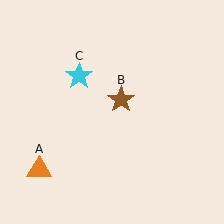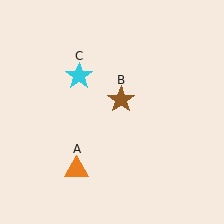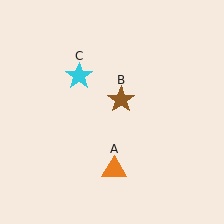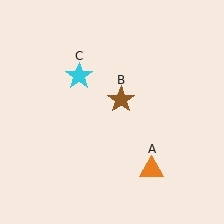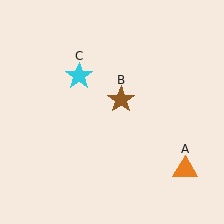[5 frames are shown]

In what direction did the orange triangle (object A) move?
The orange triangle (object A) moved right.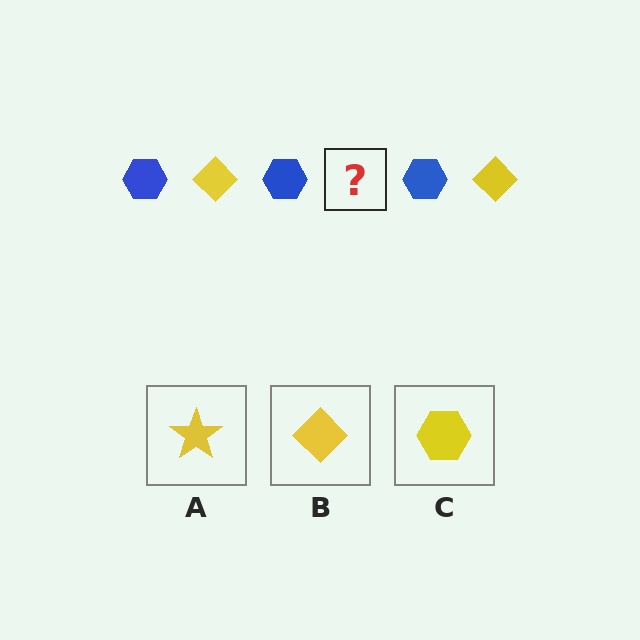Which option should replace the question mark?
Option B.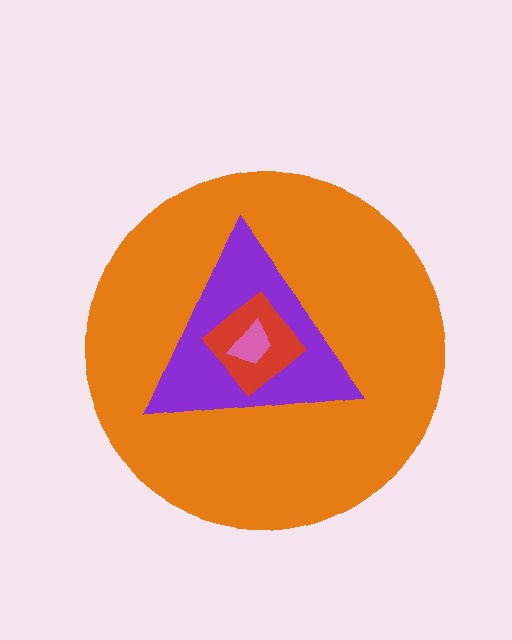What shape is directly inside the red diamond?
The pink trapezoid.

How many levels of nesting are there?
4.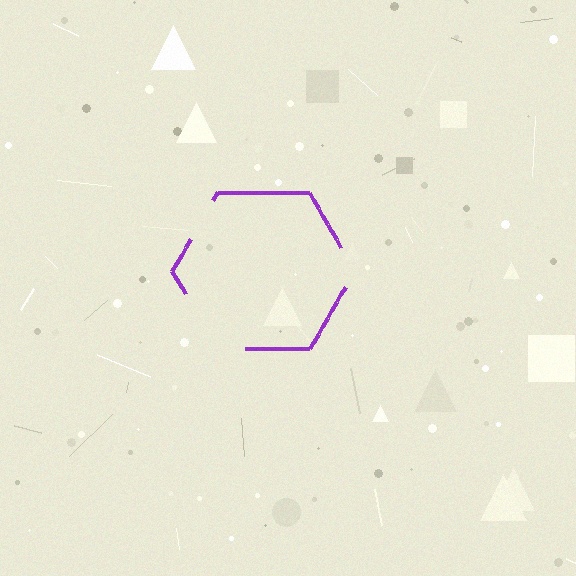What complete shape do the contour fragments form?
The contour fragments form a hexagon.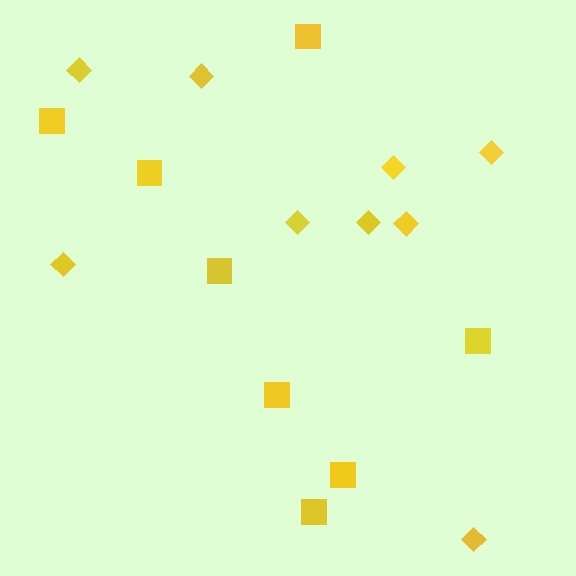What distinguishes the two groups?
There are 2 groups: one group of squares (8) and one group of diamonds (9).